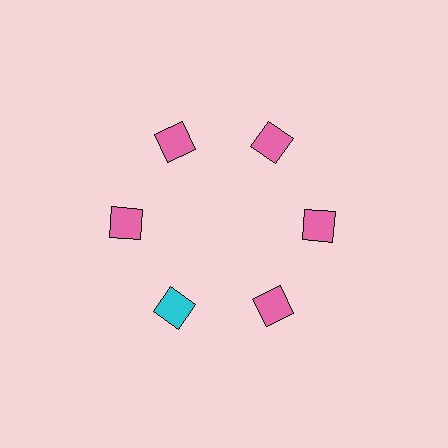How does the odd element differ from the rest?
It has a different color: cyan instead of pink.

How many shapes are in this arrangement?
There are 6 shapes arranged in a ring pattern.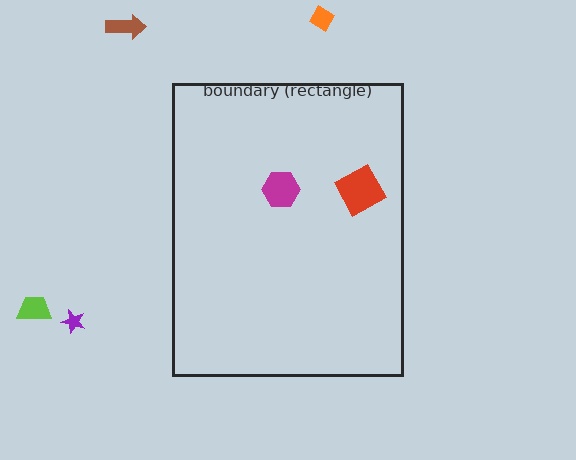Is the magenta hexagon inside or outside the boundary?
Inside.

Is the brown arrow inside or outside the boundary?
Outside.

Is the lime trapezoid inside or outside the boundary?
Outside.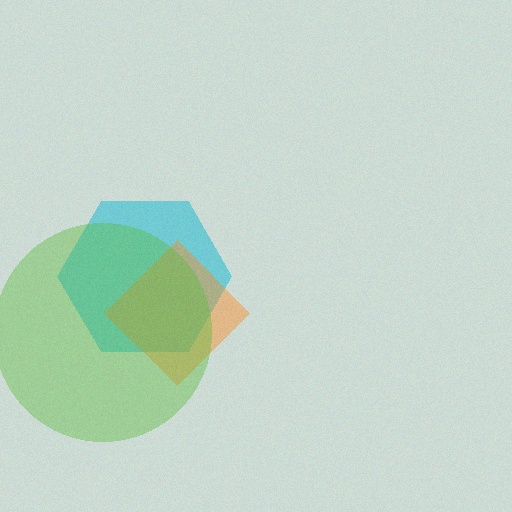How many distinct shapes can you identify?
There are 3 distinct shapes: a cyan hexagon, an orange diamond, a lime circle.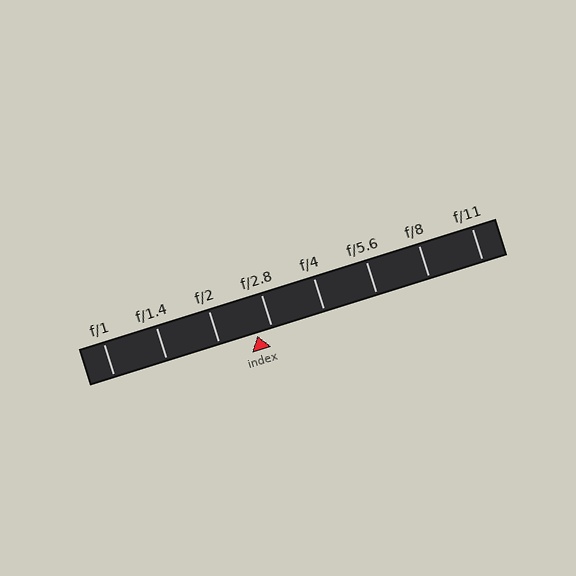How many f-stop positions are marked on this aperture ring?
There are 8 f-stop positions marked.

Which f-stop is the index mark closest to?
The index mark is closest to f/2.8.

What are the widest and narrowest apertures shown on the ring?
The widest aperture shown is f/1 and the narrowest is f/11.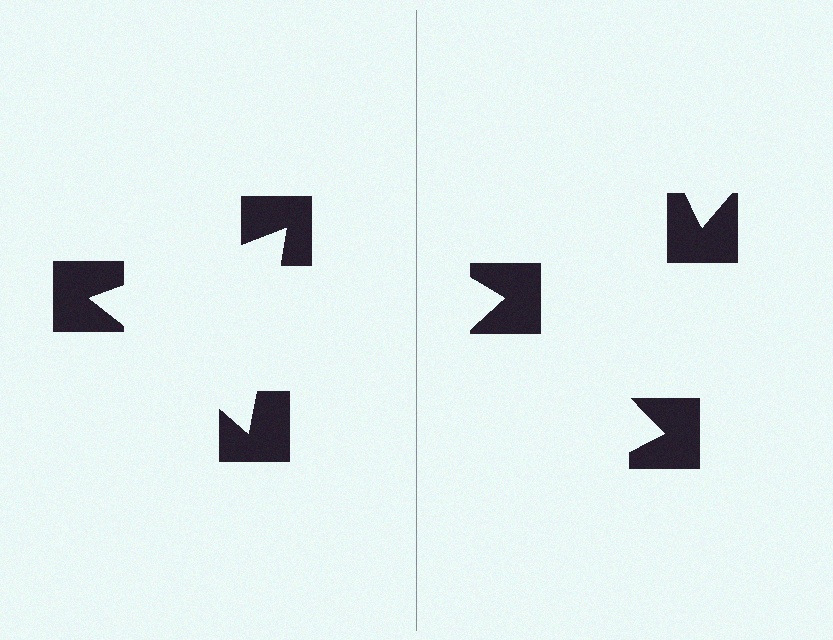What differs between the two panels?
The notched squares are positioned identically on both sides; only the wedge orientations differ. On the left they align to a triangle; on the right they are misaligned.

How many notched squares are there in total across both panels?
6 — 3 on each side.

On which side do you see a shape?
An illusory triangle appears on the left side. On the right side the wedge cuts are rotated, so no coherent shape forms.